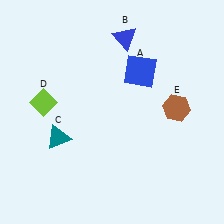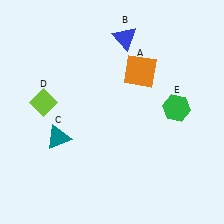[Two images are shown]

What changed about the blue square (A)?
In Image 1, A is blue. In Image 2, it changed to orange.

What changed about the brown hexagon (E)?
In Image 1, E is brown. In Image 2, it changed to green.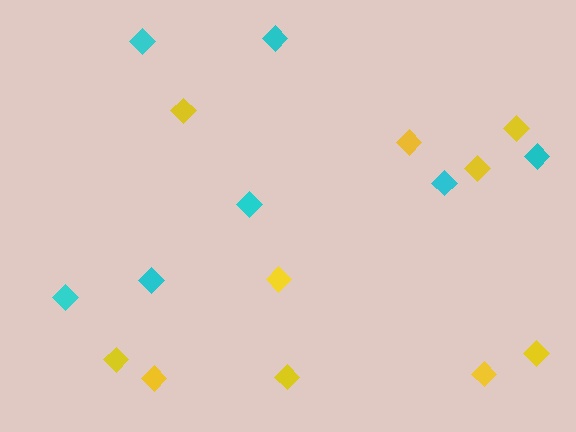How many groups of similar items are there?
There are 2 groups: one group of cyan diamonds (7) and one group of yellow diamonds (10).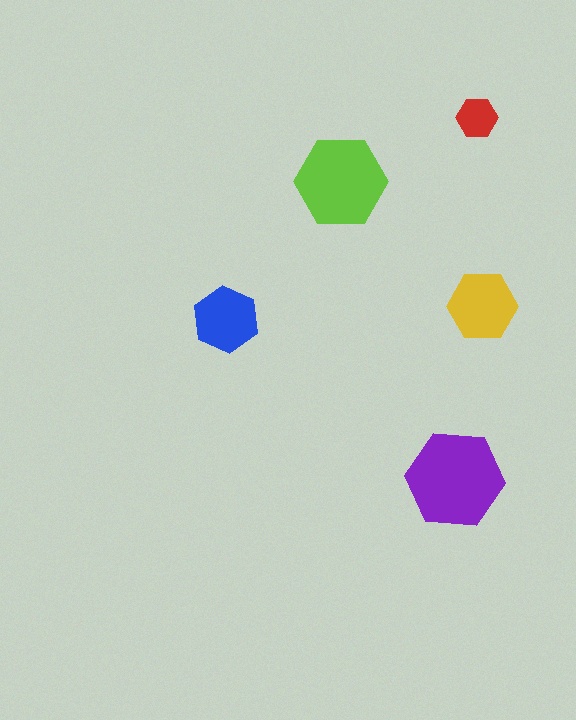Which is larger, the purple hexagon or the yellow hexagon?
The purple one.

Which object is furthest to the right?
The yellow hexagon is rightmost.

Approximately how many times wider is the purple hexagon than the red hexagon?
About 2.5 times wider.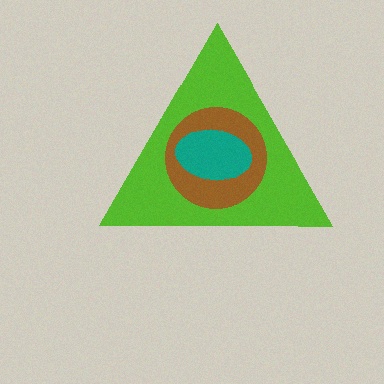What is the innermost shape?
The teal ellipse.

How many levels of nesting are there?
3.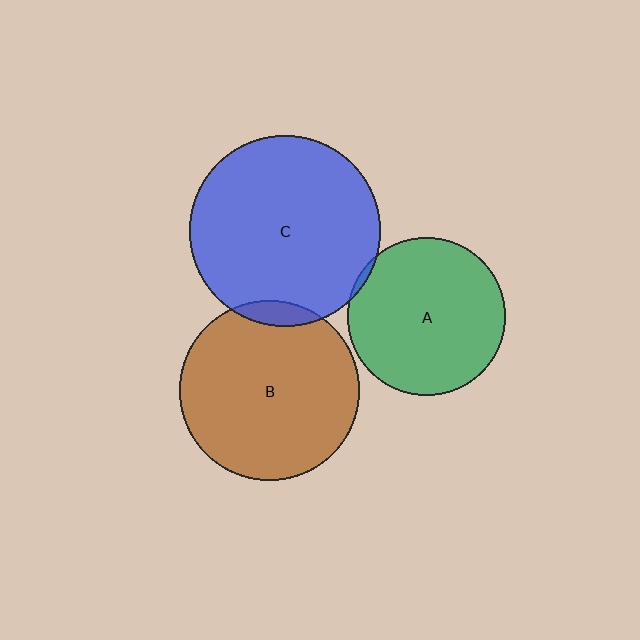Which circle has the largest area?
Circle C (blue).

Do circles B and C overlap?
Yes.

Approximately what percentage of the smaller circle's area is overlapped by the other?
Approximately 5%.